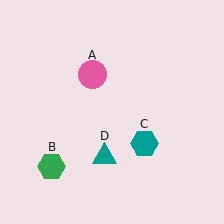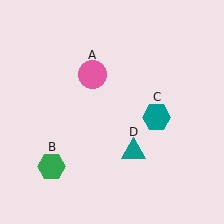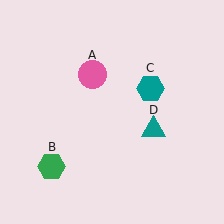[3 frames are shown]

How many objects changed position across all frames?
2 objects changed position: teal hexagon (object C), teal triangle (object D).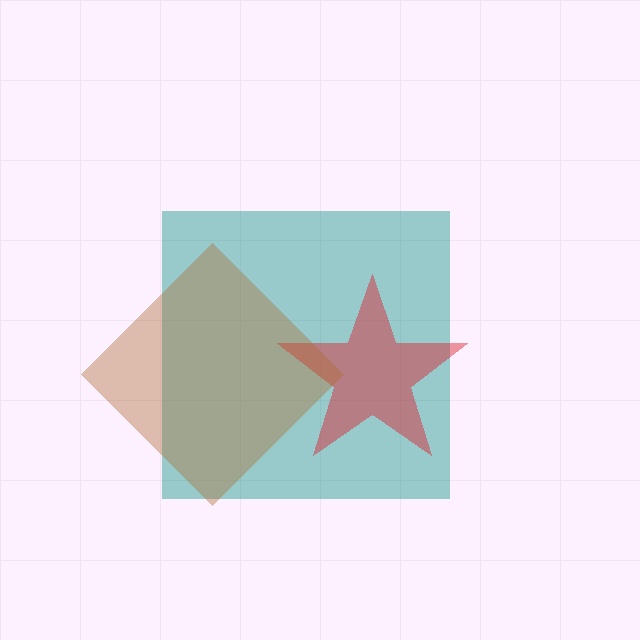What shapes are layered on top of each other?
The layered shapes are: a teal square, a red star, a brown diamond.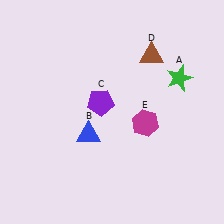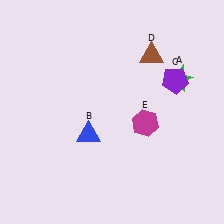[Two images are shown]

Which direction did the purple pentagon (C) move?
The purple pentagon (C) moved right.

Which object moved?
The purple pentagon (C) moved right.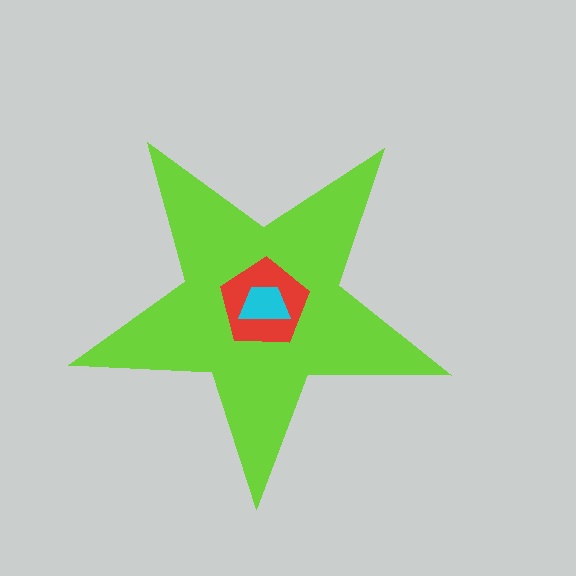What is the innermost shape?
The cyan trapezoid.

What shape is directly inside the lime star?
The red pentagon.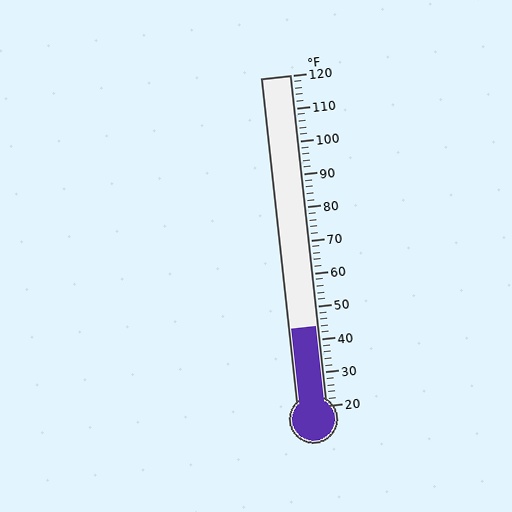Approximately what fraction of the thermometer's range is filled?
The thermometer is filled to approximately 25% of its range.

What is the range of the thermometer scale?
The thermometer scale ranges from 20°F to 120°F.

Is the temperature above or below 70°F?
The temperature is below 70°F.